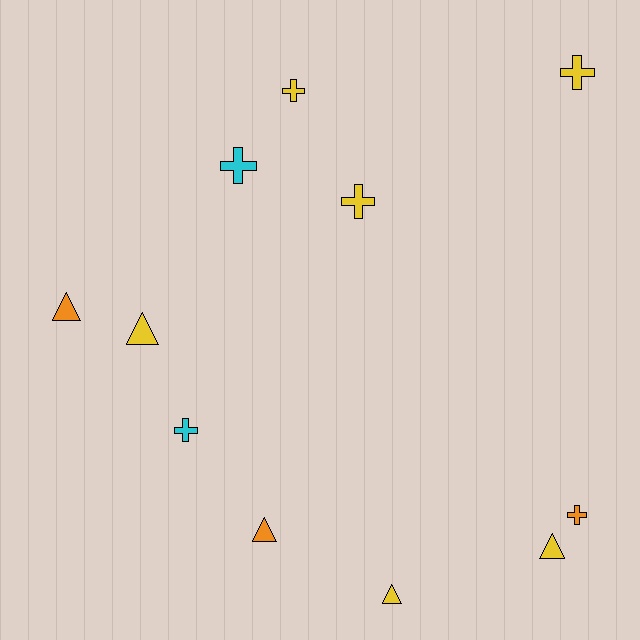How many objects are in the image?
There are 11 objects.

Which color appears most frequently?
Yellow, with 6 objects.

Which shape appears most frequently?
Cross, with 6 objects.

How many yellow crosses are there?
There are 3 yellow crosses.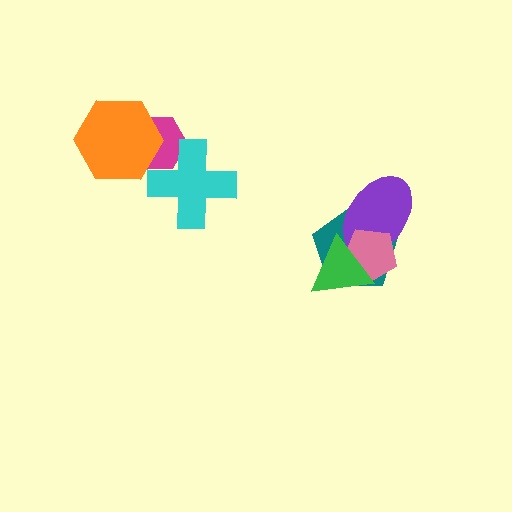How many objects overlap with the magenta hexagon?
2 objects overlap with the magenta hexagon.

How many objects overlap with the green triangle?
3 objects overlap with the green triangle.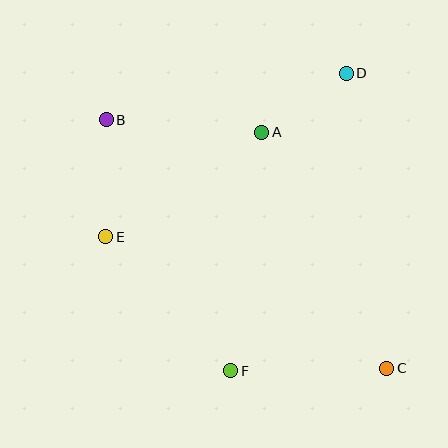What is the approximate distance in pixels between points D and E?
The distance between D and E is approximately 291 pixels.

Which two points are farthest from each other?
Points B and C are farthest from each other.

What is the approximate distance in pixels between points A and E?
The distance between A and E is approximately 188 pixels.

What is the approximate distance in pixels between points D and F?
The distance between D and F is approximately 319 pixels.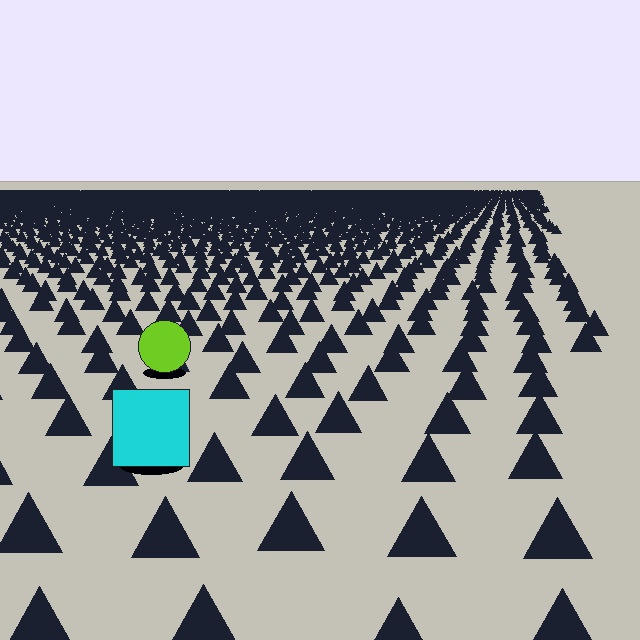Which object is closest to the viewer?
The cyan square is closest. The texture marks near it are larger and more spread out.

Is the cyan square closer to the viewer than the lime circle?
Yes. The cyan square is closer — you can tell from the texture gradient: the ground texture is coarser near it.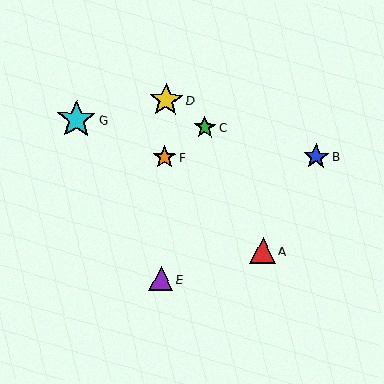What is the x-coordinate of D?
Object D is at x≈166.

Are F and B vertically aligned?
No, F is at x≈164 and B is at x≈316.